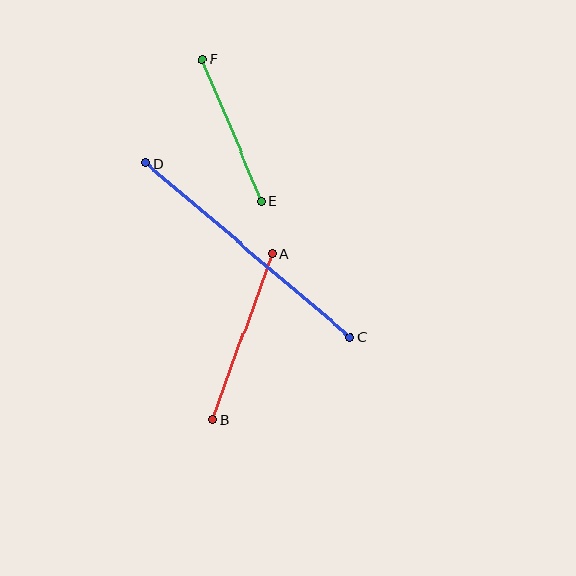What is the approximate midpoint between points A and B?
The midpoint is at approximately (242, 337) pixels.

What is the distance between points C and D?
The distance is approximately 268 pixels.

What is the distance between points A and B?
The distance is approximately 177 pixels.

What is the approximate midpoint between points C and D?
The midpoint is at approximately (248, 250) pixels.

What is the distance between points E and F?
The distance is approximately 154 pixels.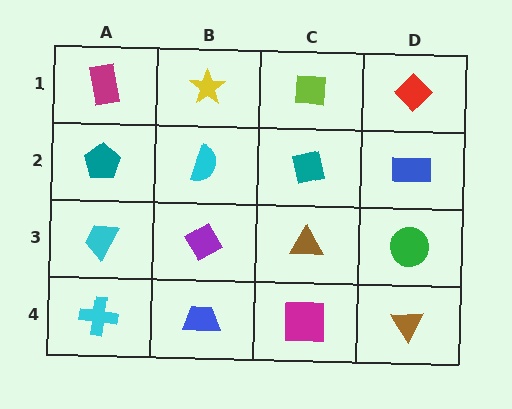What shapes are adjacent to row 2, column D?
A red diamond (row 1, column D), a green circle (row 3, column D), a teal square (row 2, column C).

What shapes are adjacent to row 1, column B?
A cyan semicircle (row 2, column B), a magenta rectangle (row 1, column A), a lime square (row 1, column C).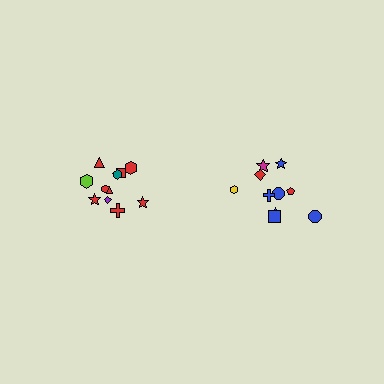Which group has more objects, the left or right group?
The left group.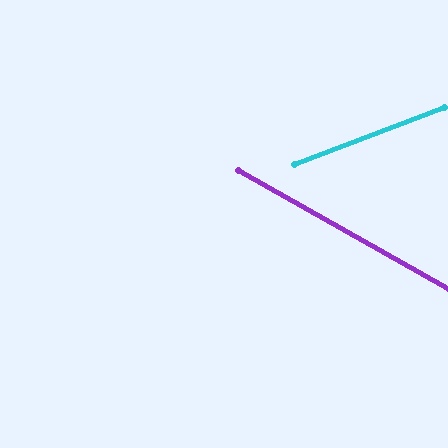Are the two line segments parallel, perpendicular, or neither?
Neither parallel nor perpendicular — they differ by about 50°.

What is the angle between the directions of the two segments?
Approximately 50 degrees.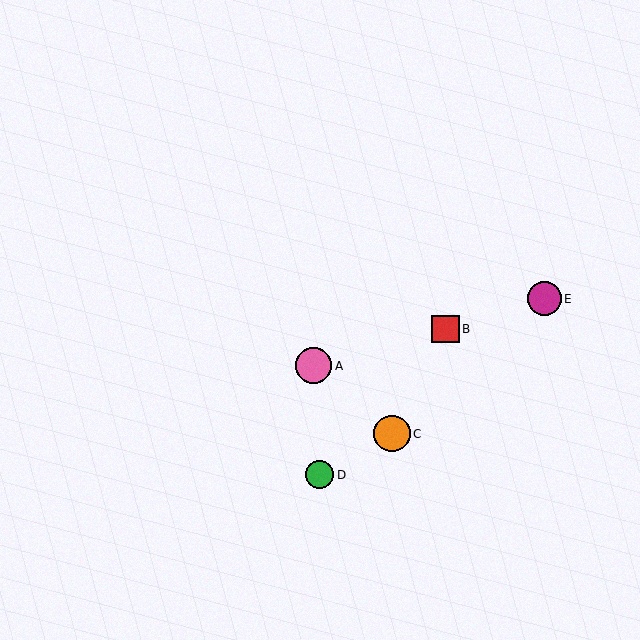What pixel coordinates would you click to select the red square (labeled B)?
Click at (446, 329) to select the red square B.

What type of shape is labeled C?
Shape C is an orange circle.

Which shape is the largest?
The orange circle (labeled C) is the largest.